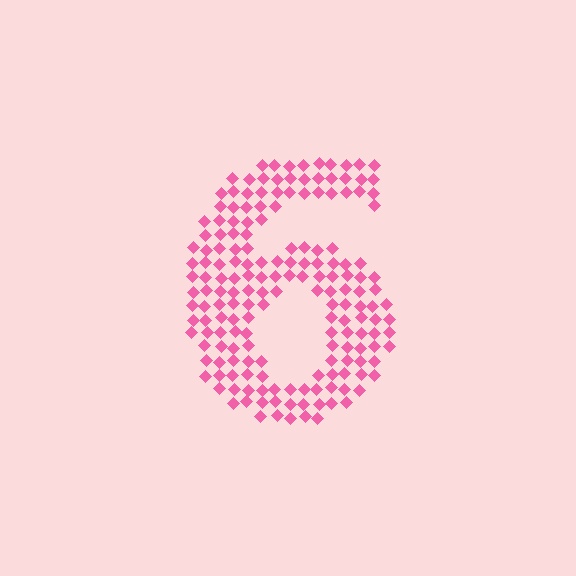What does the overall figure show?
The overall figure shows the digit 6.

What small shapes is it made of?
It is made of small diamonds.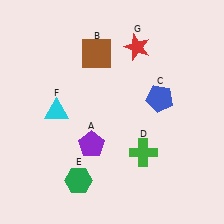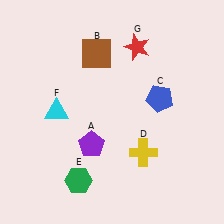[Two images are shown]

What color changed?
The cross (D) changed from green in Image 1 to yellow in Image 2.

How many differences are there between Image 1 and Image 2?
There is 1 difference between the two images.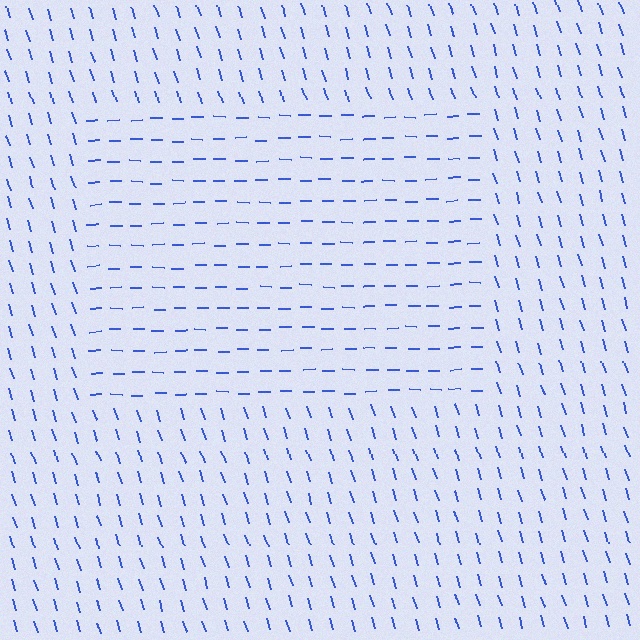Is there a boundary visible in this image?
Yes, there is a texture boundary formed by a change in line orientation.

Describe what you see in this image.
The image is filled with small blue line segments. A rectangle region in the image has lines oriented differently from the surrounding lines, creating a visible texture boundary.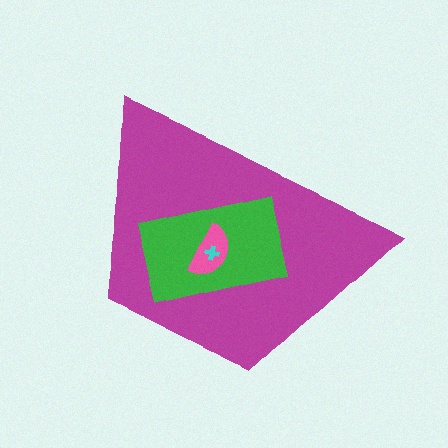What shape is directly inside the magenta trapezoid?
The green rectangle.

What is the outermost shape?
The magenta trapezoid.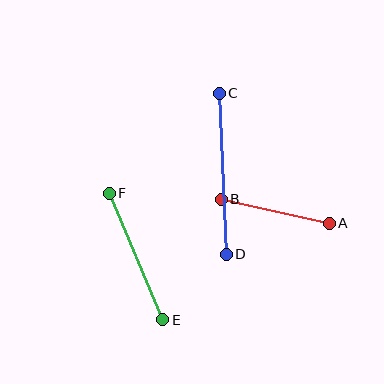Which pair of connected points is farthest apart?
Points C and D are farthest apart.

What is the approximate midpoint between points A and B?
The midpoint is at approximately (275, 211) pixels.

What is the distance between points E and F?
The distance is approximately 137 pixels.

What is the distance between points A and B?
The distance is approximately 110 pixels.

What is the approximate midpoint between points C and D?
The midpoint is at approximately (223, 174) pixels.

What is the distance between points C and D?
The distance is approximately 161 pixels.